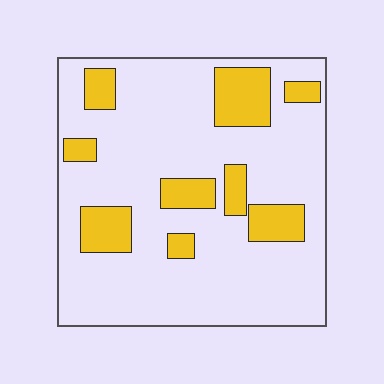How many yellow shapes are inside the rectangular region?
9.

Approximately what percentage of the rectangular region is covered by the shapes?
Approximately 20%.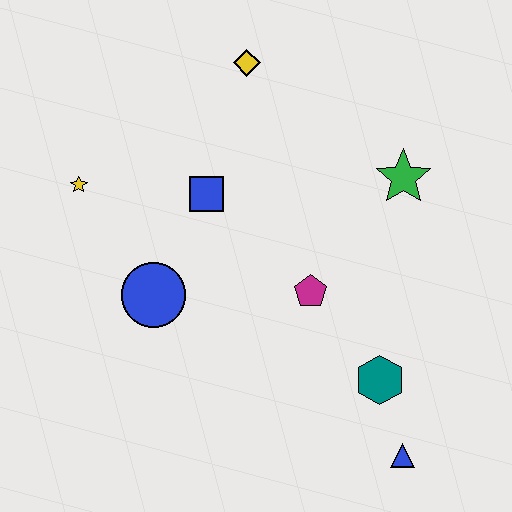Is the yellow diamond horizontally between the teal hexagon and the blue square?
Yes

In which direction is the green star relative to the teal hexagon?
The green star is above the teal hexagon.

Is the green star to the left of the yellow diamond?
No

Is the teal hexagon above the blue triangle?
Yes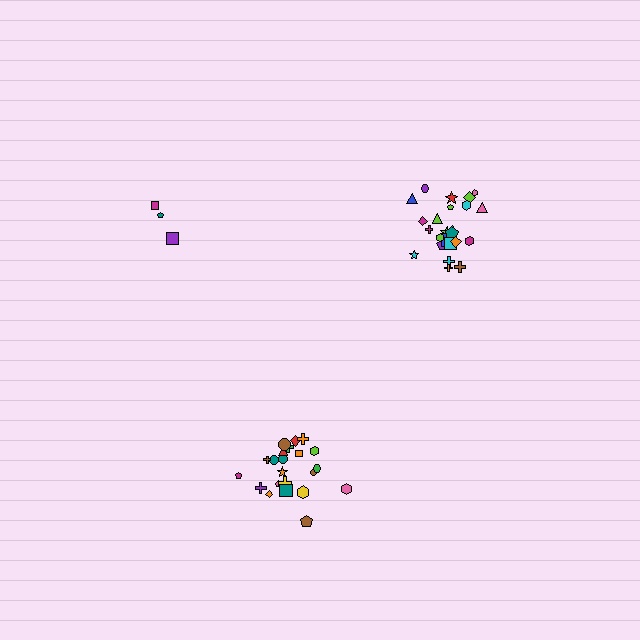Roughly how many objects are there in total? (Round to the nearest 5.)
Roughly 50 objects in total.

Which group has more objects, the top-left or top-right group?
The top-right group.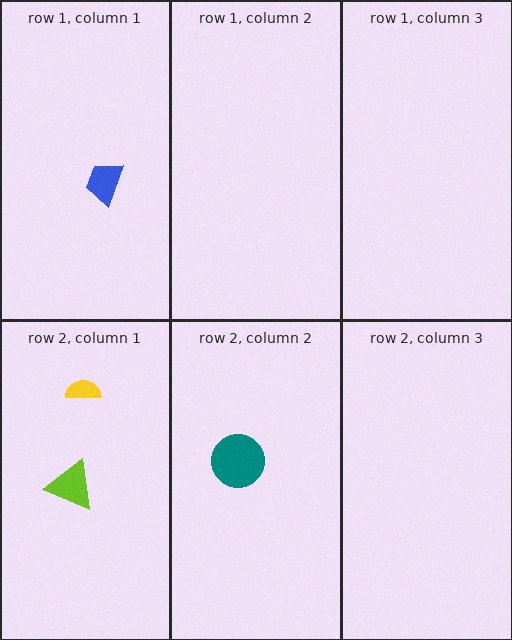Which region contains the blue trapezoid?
The row 1, column 1 region.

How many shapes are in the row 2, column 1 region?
2.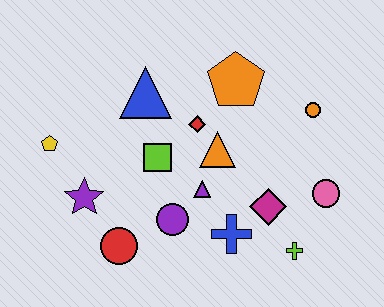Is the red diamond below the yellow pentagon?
No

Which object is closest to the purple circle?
The purple triangle is closest to the purple circle.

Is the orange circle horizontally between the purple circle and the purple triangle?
No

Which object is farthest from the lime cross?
The yellow pentagon is farthest from the lime cross.